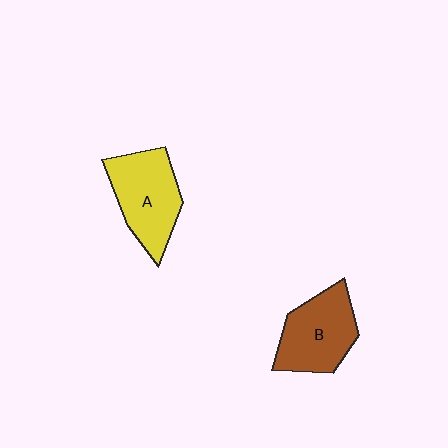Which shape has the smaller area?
Shape B (brown).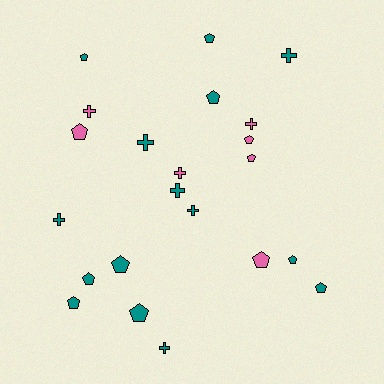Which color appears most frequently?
Teal, with 15 objects.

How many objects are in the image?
There are 22 objects.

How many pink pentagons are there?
There are 4 pink pentagons.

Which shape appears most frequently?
Pentagon, with 13 objects.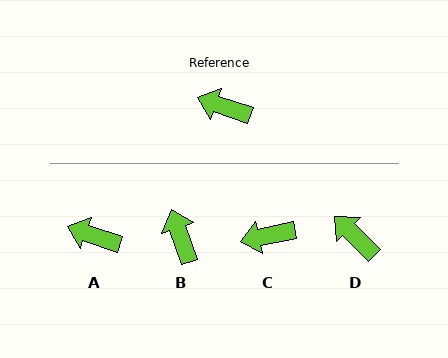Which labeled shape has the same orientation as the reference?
A.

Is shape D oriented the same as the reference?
No, it is off by about 25 degrees.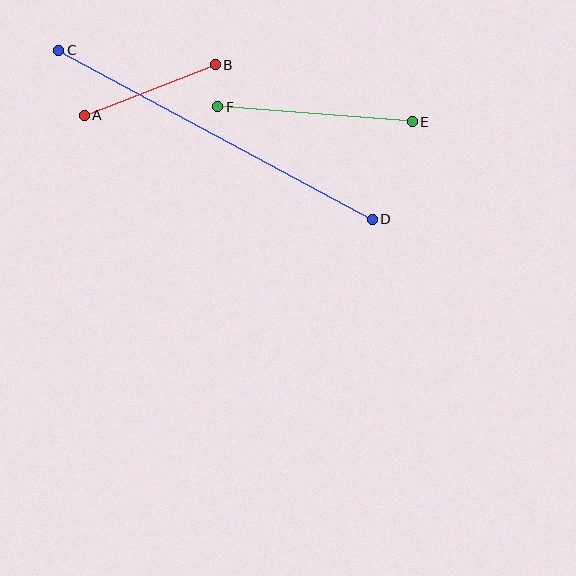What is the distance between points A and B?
The distance is approximately 141 pixels.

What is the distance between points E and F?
The distance is approximately 195 pixels.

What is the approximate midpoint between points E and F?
The midpoint is at approximately (315, 114) pixels.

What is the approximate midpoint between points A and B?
The midpoint is at approximately (150, 90) pixels.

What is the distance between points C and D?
The distance is approximately 356 pixels.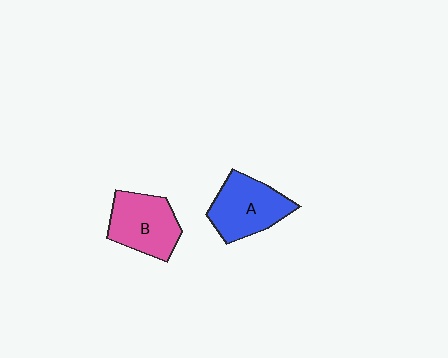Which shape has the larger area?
Shape A (blue).